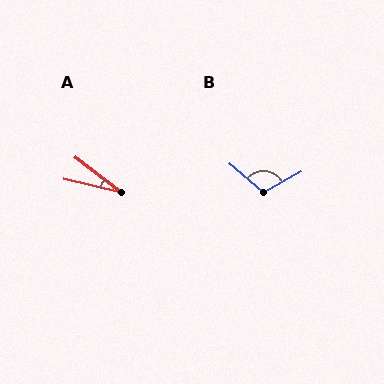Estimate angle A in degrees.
Approximately 25 degrees.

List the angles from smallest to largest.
A (25°), B (110°).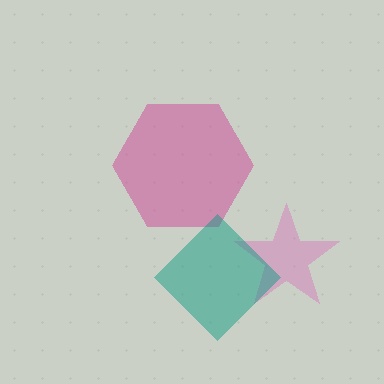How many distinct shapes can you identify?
There are 3 distinct shapes: a pink star, a magenta hexagon, a teal diamond.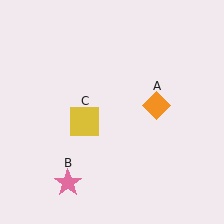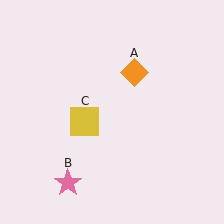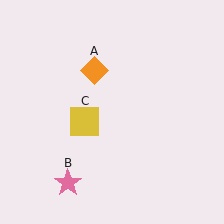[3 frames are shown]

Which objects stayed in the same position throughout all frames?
Pink star (object B) and yellow square (object C) remained stationary.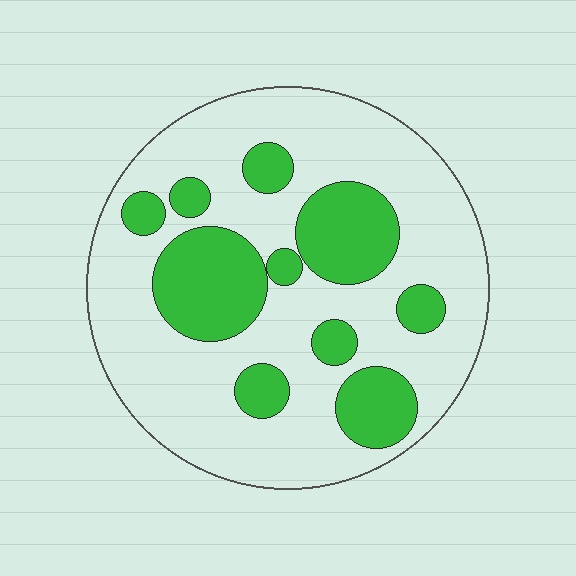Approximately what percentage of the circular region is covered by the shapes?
Approximately 30%.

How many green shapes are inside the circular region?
10.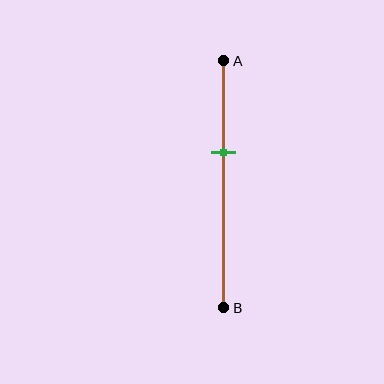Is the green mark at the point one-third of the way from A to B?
No, the mark is at about 35% from A, not at the 33% one-third point.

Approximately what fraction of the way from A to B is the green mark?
The green mark is approximately 35% of the way from A to B.